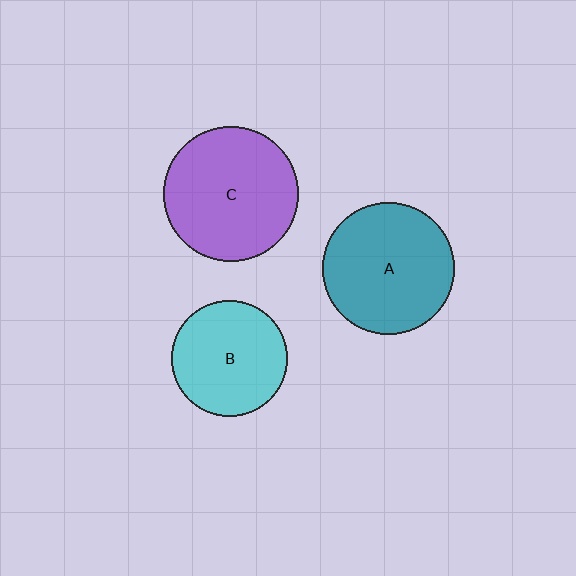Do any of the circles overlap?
No, none of the circles overlap.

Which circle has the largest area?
Circle C (purple).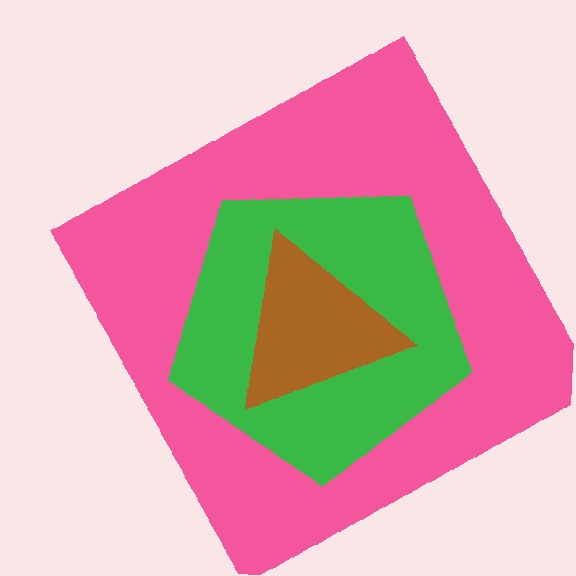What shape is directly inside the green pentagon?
The brown triangle.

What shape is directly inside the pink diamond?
The green pentagon.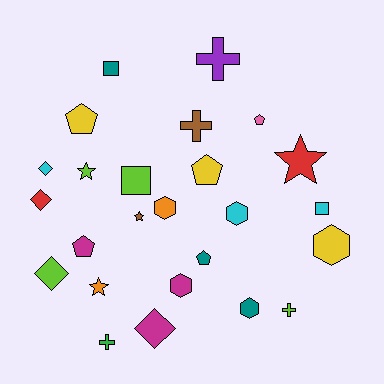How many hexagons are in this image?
There are 5 hexagons.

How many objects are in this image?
There are 25 objects.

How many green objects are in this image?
There is 1 green object.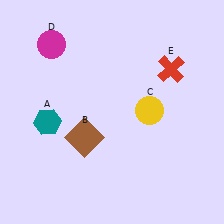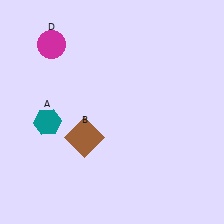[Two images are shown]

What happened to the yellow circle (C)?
The yellow circle (C) was removed in Image 2. It was in the top-right area of Image 1.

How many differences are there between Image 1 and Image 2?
There are 2 differences between the two images.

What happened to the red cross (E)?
The red cross (E) was removed in Image 2. It was in the top-right area of Image 1.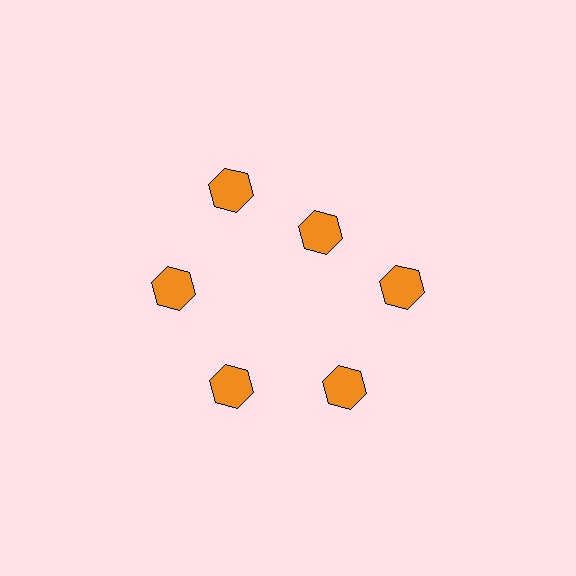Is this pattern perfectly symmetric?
No. The 6 orange hexagons are arranged in a ring, but one element near the 1 o'clock position is pulled inward toward the center, breaking the 6-fold rotational symmetry.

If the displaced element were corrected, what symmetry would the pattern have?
It would have 6-fold rotational symmetry — the pattern would map onto itself every 60 degrees.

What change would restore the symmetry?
The symmetry would be restored by moving it outward, back onto the ring so that all 6 hexagons sit at equal angles and equal distance from the center.